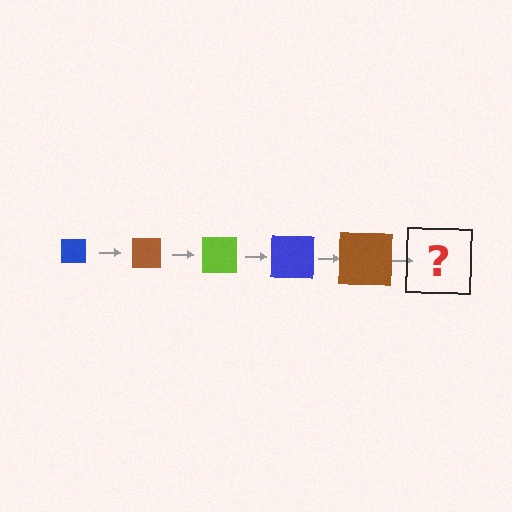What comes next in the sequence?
The next element should be a lime square, larger than the previous one.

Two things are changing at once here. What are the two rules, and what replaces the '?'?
The two rules are that the square grows larger each step and the color cycles through blue, brown, and lime. The '?' should be a lime square, larger than the previous one.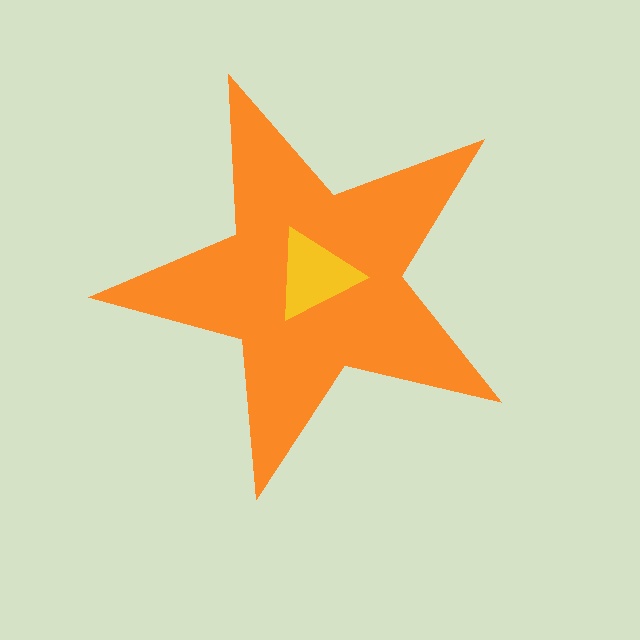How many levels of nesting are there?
2.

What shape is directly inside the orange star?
The yellow triangle.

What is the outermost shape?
The orange star.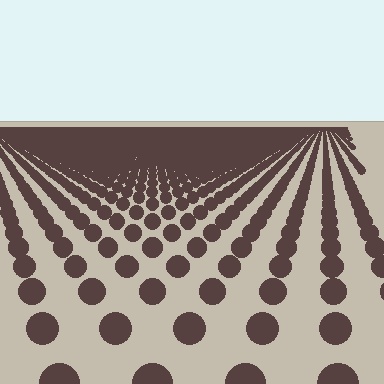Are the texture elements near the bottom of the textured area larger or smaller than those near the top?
Larger. Near the bottom, elements are closer to the viewer and appear at a bigger on-screen size.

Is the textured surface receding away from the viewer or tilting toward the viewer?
The surface is receding away from the viewer. Texture elements get smaller and denser toward the top.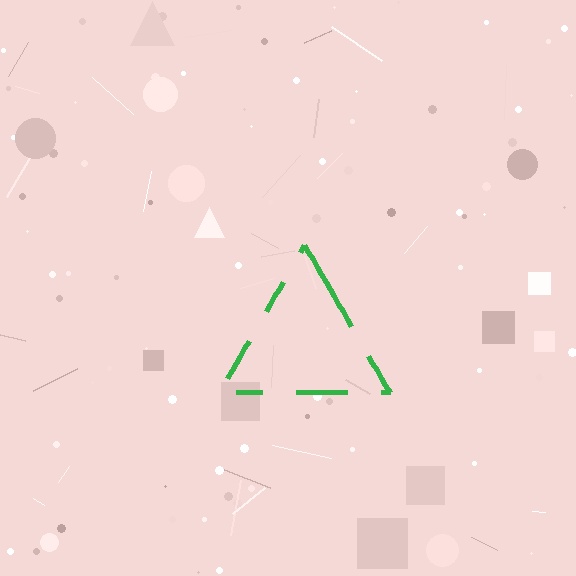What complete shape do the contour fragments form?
The contour fragments form a triangle.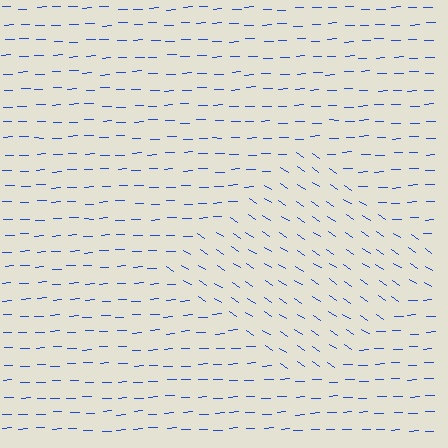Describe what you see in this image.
The image is filled with small blue line segments. A diamond region in the image has lines oriented differently from the surrounding lines, creating a visible texture boundary.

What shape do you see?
I see a diamond.